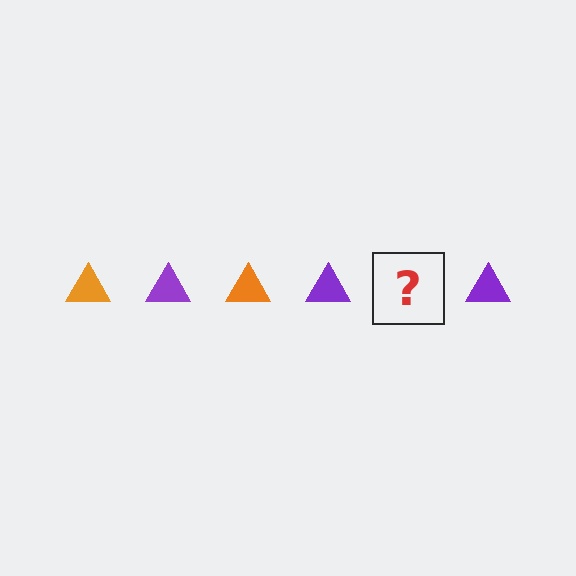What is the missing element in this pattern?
The missing element is an orange triangle.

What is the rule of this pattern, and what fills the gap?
The rule is that the pattern cycles through orange, purple triangles. The gap should be filled with an orange triangle.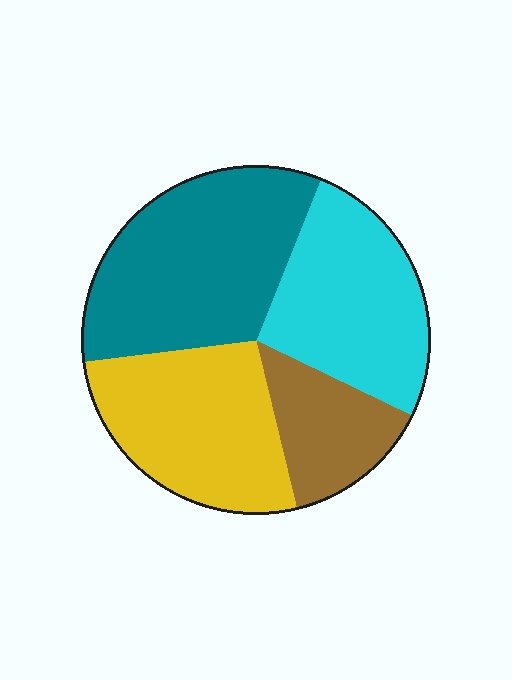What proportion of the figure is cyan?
Cyan takes up about one quarter (1/4) of the figure.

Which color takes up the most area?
Teal, at roughly 35%.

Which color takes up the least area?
Brown, at roughly 15%.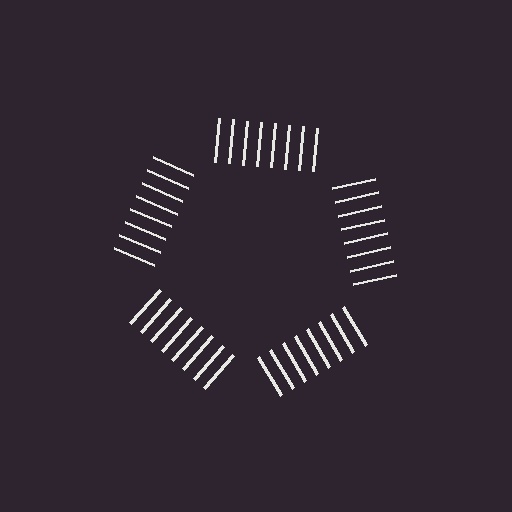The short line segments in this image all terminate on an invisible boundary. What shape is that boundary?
An illusory pentagon — the line segments terminate on its edges but no continuous stroke is drawn.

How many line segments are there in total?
40 — 8 along each of the 5 edges.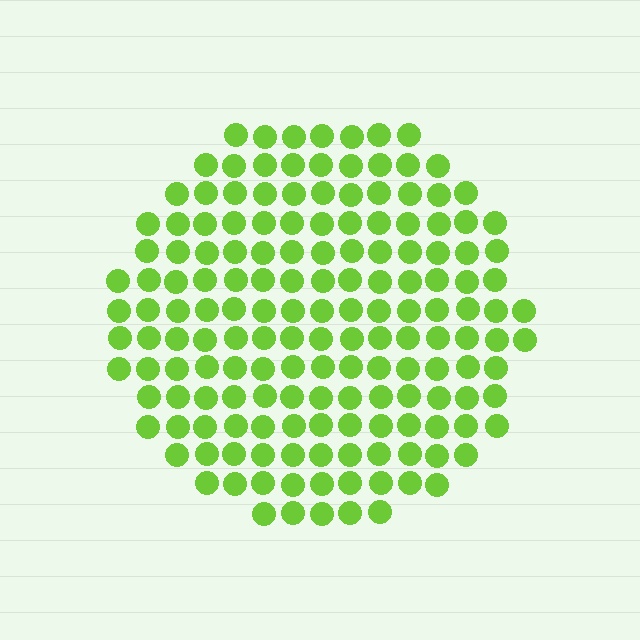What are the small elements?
The small elements are circles.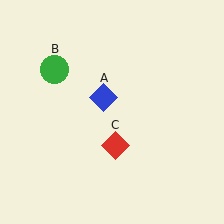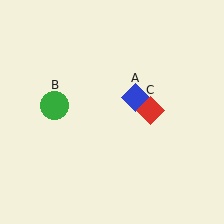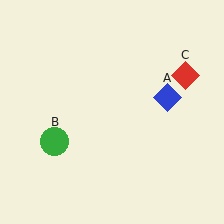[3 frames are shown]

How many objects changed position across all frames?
3 objects changed position: blue diamond (object A), green circle (object B), red diamond (object C).